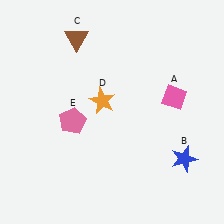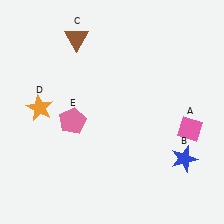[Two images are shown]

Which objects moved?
The objects that moved are: the pink diamond (A), the orange star (D).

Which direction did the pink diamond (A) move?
The pink diamond (A) moved down.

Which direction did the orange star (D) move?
The orange star (D) moved left.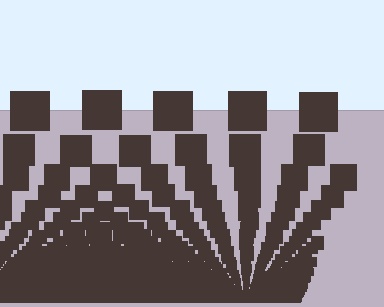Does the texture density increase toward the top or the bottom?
Density increases toward the bottom.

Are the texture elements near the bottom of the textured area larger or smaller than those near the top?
Smaller. The gradient is inverted — elements near the bottom are smaller and denser.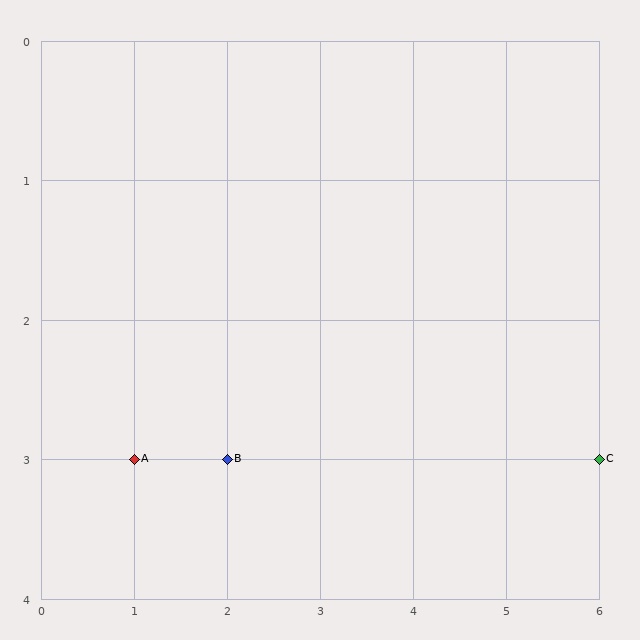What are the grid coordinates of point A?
Point A is at grid coordinates (1, 3).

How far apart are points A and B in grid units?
Points A and B are 1 column apart.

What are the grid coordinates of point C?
Point C is at grid coordinates (6, 3).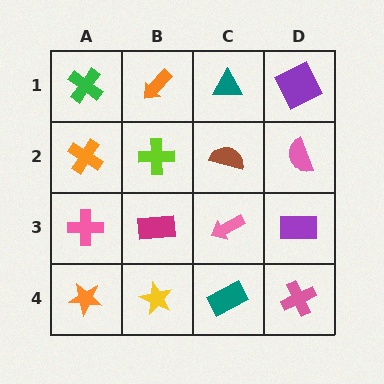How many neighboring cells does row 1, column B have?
3.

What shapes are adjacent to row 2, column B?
An orange arrow (row 1, column B), a magenta rectangle (row 3, column B), an orange cross (row 2, column A), a brown semicircle (row 2, column C).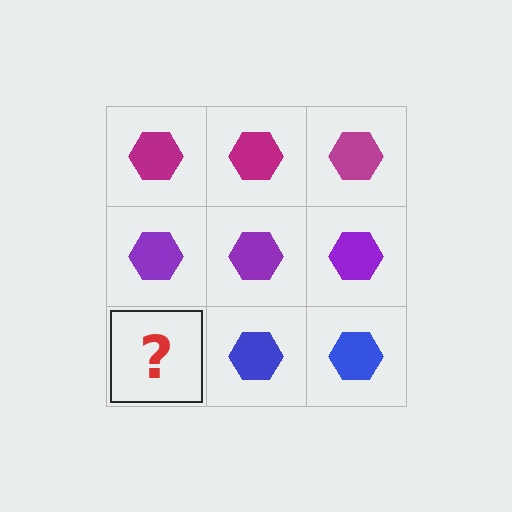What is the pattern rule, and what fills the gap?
The rule is that each row has a consistent color. The gap should be filled with a blue hexagon.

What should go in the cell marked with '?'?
The missing cell should contain a blue hexagon.